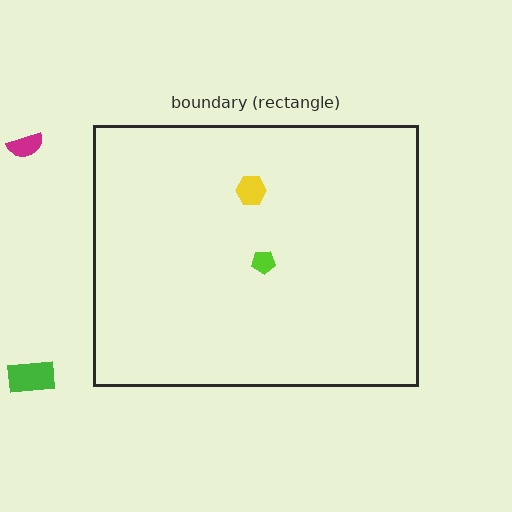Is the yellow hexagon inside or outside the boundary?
Inside.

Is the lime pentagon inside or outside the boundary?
Inside.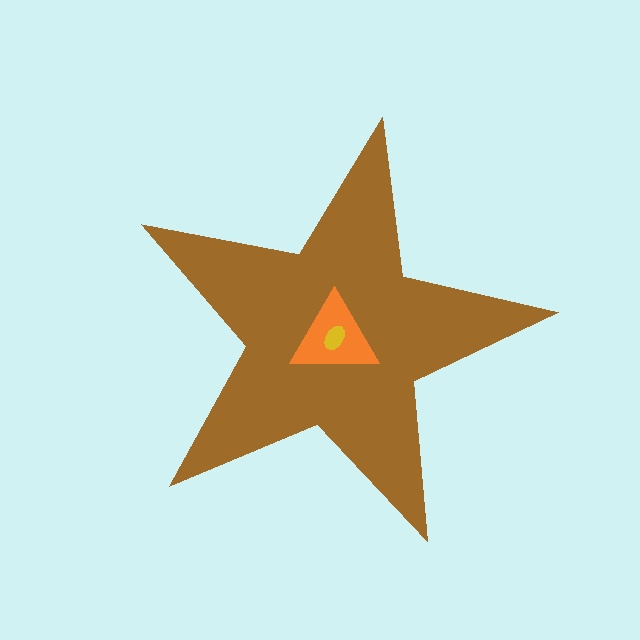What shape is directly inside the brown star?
The orange triangle.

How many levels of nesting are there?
3.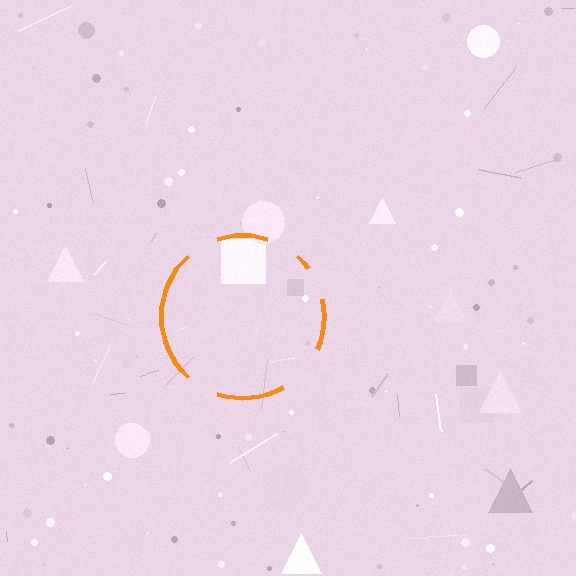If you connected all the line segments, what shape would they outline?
They would outline a circle.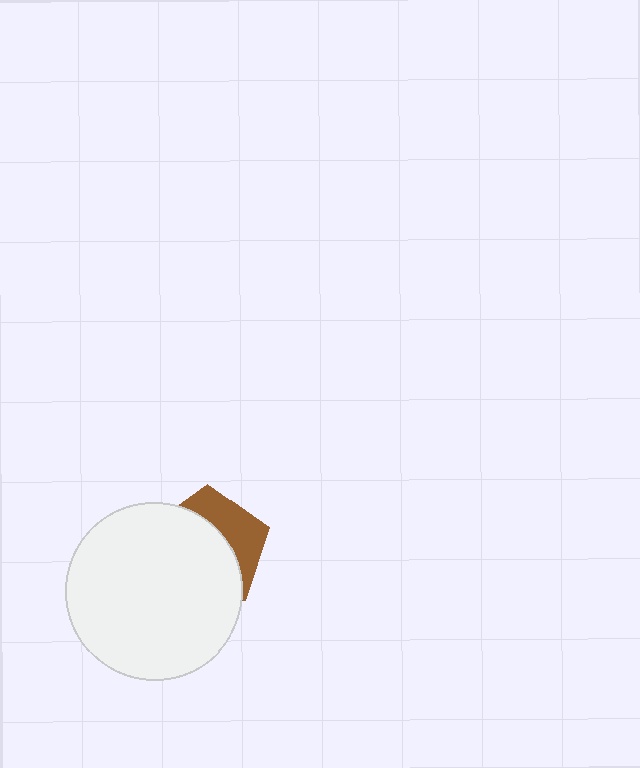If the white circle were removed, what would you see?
You would see the complete brown pentagon.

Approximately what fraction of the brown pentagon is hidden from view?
Roughly 66% of the brown pentagon is hidden behind the white circle.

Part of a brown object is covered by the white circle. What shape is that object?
It is a pentagon.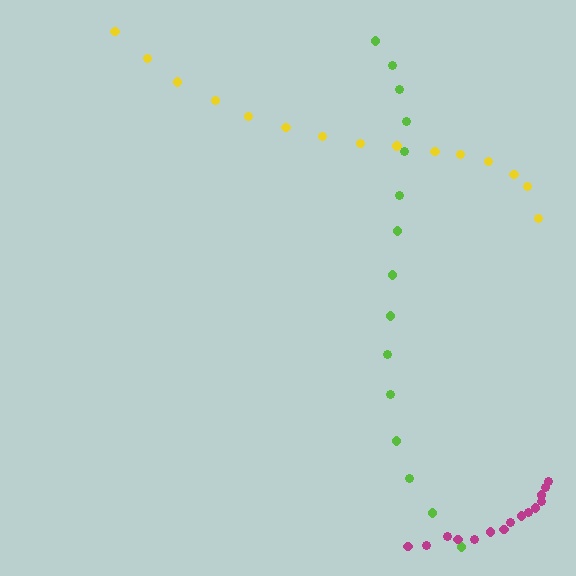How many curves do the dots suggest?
There are 3 distinct paths.